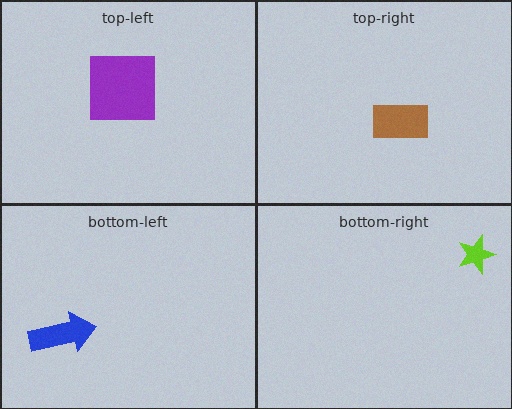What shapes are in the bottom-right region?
The lime star.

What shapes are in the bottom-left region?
The blue arrow.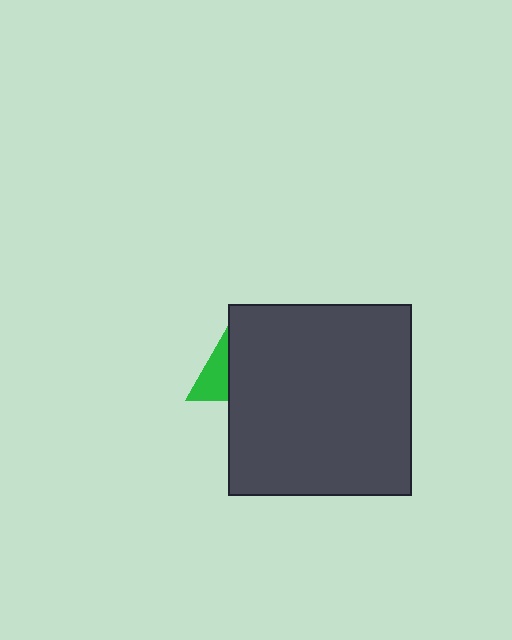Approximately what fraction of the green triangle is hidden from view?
Roughly 60% of the green triangle is hidden behind the dark gray rectangle.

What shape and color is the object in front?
The object in front is a dark gray rectangle.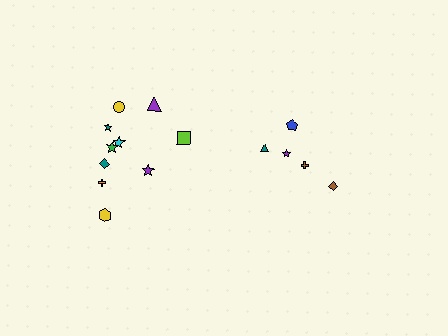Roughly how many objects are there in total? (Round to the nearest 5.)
Roughly 15 objects in total.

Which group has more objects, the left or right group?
The left group.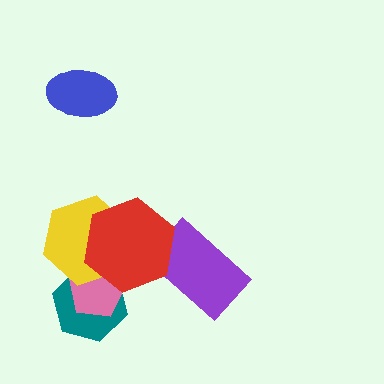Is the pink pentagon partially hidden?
Yes, it is partially covered by another shape.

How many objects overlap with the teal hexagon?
3 objects overlap with the teal hexagon.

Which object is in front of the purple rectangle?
The red hexagon is in front of the purple rectangle.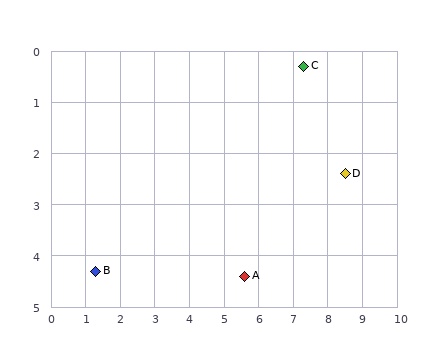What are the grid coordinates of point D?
Point D is at approximately (8.5, 2.4).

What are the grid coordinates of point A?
Point A is at approximately (5.6, 4.4).